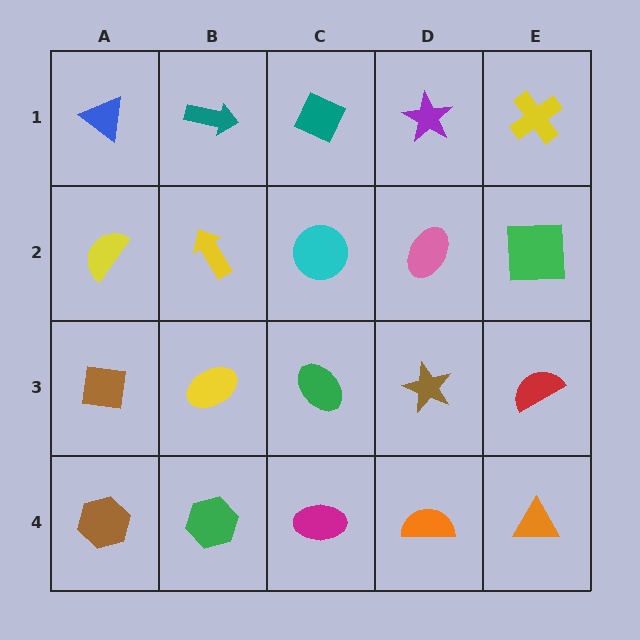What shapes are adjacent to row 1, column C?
A cyan circle (row 2, column C), a teal arrow (row 1, column B), a purple star (row 1, column D).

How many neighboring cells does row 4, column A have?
2.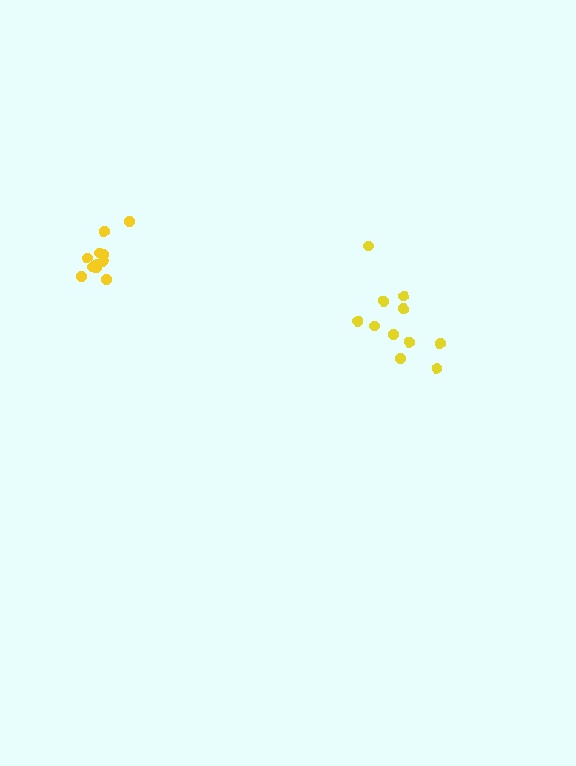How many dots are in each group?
Group 1: 11 dots, Group 2: 11 dots (22 total).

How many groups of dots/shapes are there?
There are 2 groups.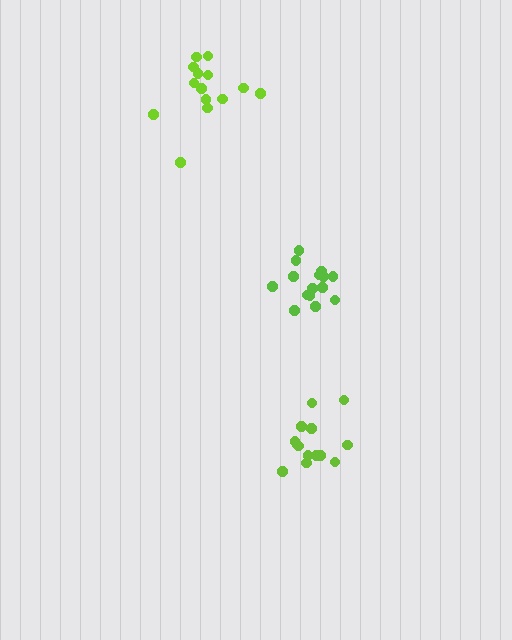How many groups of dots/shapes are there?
There are 3 groups.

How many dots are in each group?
Group 1: 15 dots, Group 2: 14 dots, Group 3: 14 dots (43 total).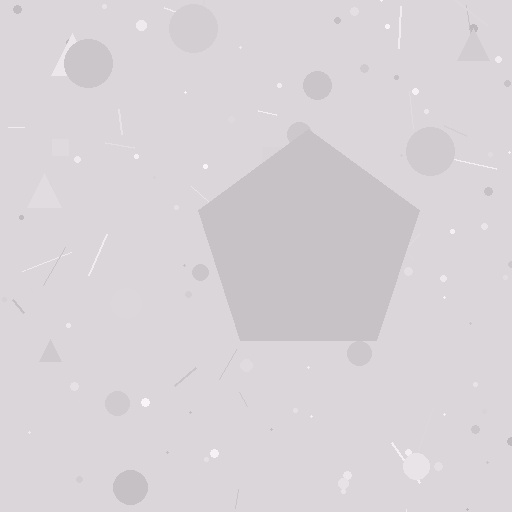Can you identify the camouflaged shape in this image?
The camouflaged shape is a pentagon.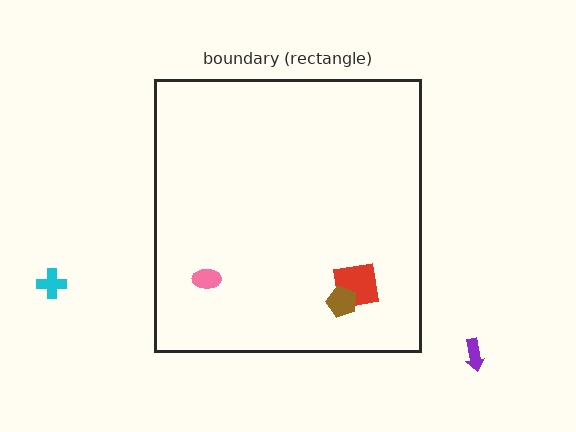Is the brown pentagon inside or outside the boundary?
Inside.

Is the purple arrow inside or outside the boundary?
Outside.